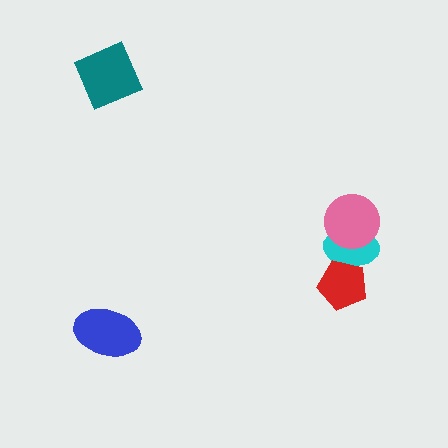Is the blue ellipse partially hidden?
No, no other shape covers it.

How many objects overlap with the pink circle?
1 object overlaps with the pink circle.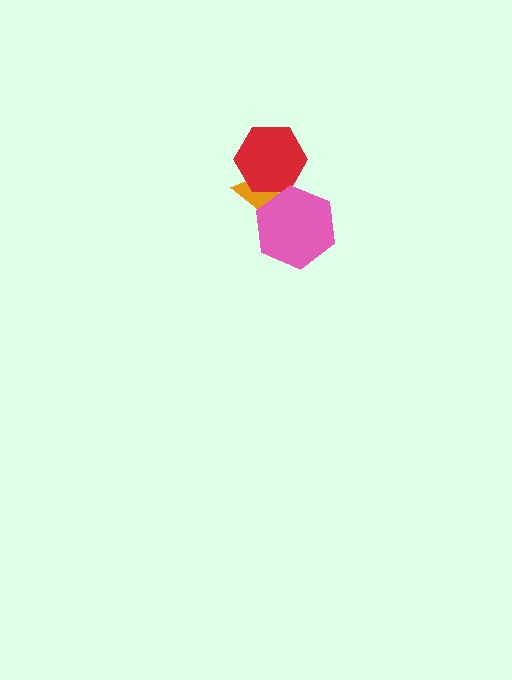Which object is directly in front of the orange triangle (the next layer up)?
The red hexagon is directly in front of the orange triangle.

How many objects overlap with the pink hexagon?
1 object overlaps with the pink hexagon.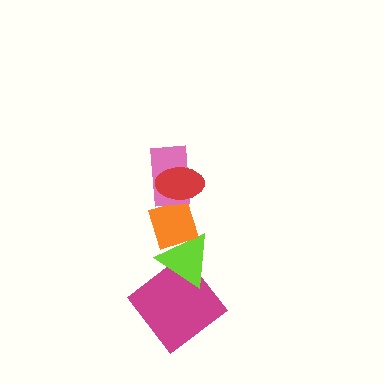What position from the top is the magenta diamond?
The magenta diamond is 5th from the top.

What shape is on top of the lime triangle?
The orange diamond is on top of the lime triangle.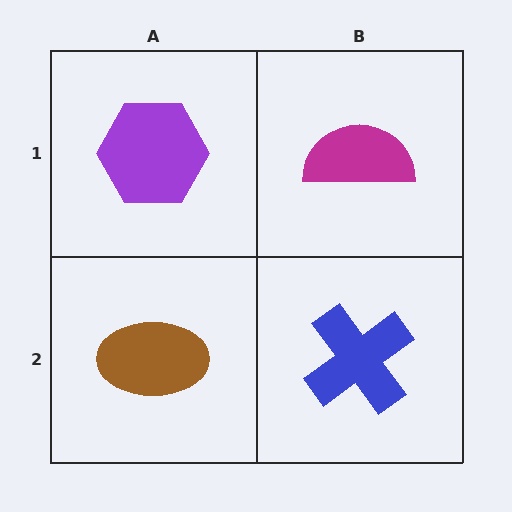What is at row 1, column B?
A magenta semicircle.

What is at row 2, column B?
A blue cross.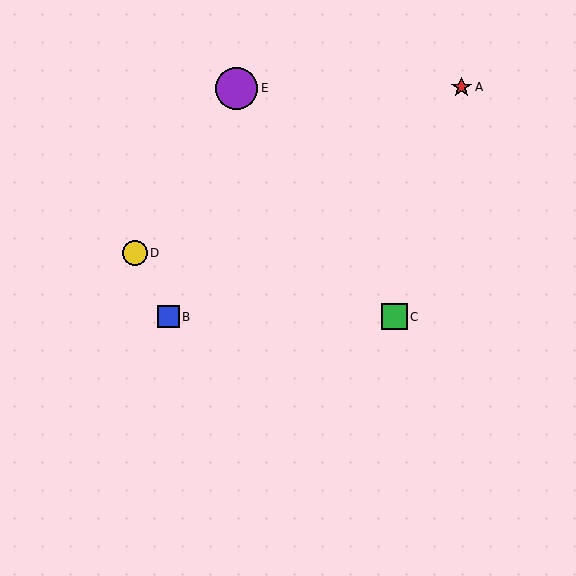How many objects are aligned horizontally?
2 objects (B, C) are aligned horizontally.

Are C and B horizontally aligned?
Yes, both are at y≈317.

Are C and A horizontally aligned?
No, C is at y≈317 and A is at y≈87.